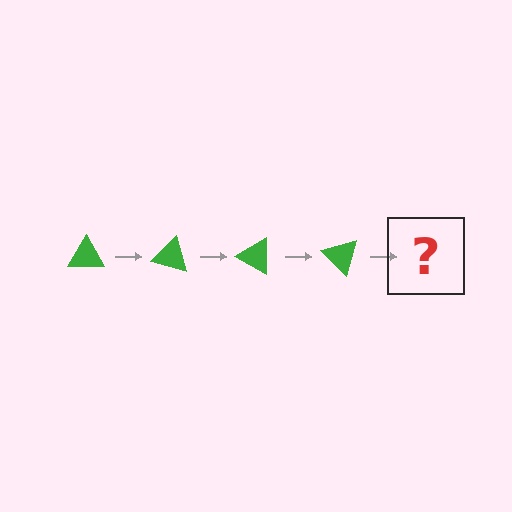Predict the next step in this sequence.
The next step is a green triangle rotated 60 degrees.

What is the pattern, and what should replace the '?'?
The pattern is that the triangle rotates 15 degrees each step. The '?' should be a green triangle rotated 60 degrees.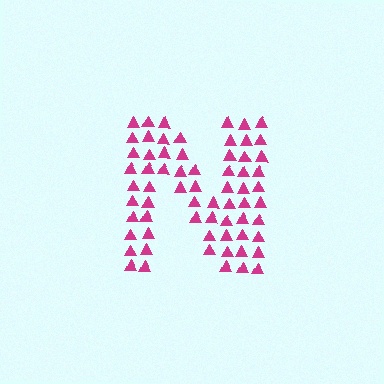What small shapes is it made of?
It is made of small triangles.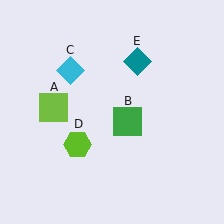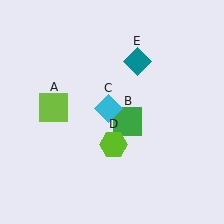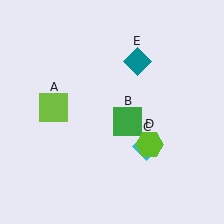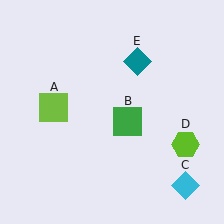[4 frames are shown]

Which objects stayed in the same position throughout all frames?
Lime square (object A) and green square (object B) and teal diamond (object E) remained stationary.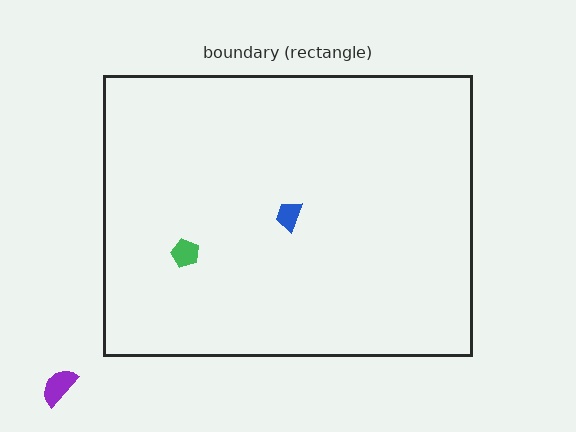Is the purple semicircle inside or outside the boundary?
Outside.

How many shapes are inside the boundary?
2 inside, 1 outside.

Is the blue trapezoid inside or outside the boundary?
Inside.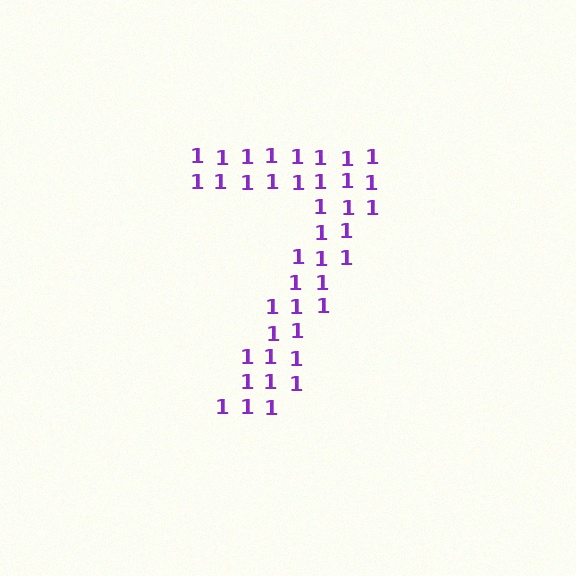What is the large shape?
The large shape is the digit 7.